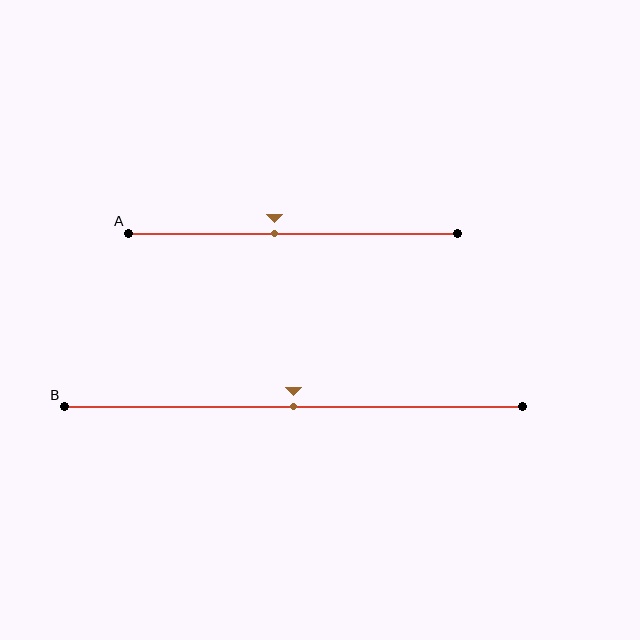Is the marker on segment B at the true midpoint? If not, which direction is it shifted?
Yes, the marker on segment B is at the true midpoint.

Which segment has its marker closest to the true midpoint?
Segment B has its marker closest to the true midpoint.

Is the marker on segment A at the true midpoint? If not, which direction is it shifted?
No, the marker on segment A is shifted to the left by about 5% of the segment length.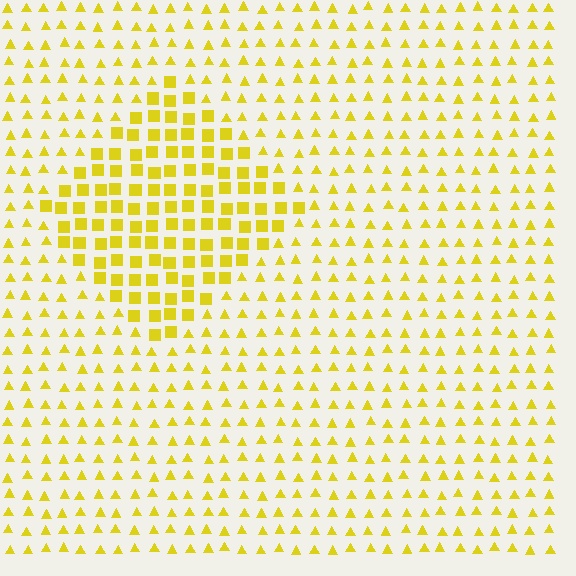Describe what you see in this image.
The image is filled with small yellow elements arranged in a uniform grid. A diamond-shaped region contains squares, while the surrounding area contains triangles. The boundary is defined purely by the change in element shape.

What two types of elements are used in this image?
The image uses squares inside the diamond region and triangles outside it.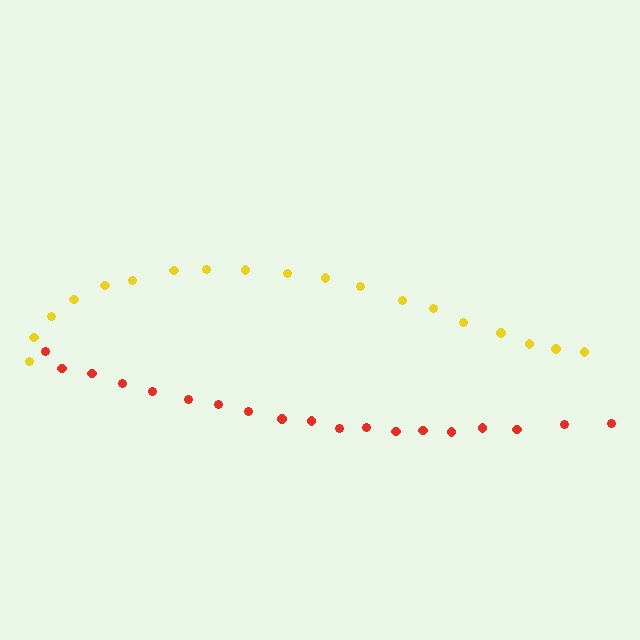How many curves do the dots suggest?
There are 2 distinct paths.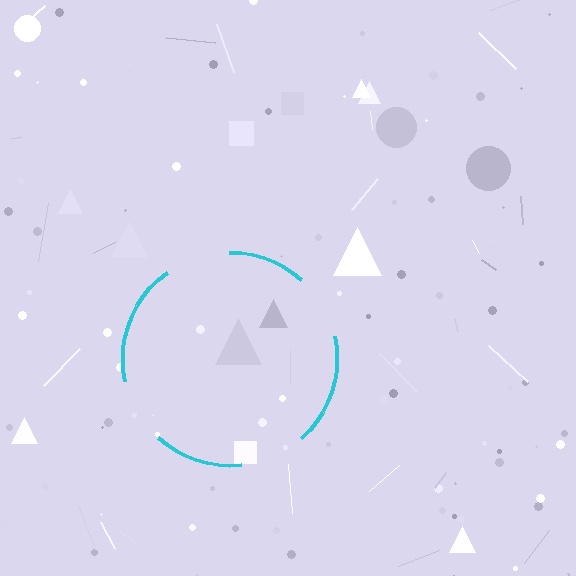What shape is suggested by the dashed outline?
The dashed outline suggests a circle.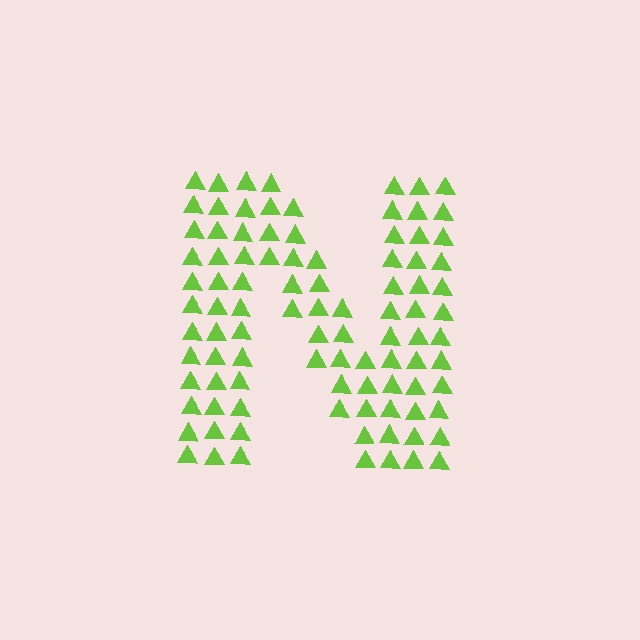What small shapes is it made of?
It is made of small triangles.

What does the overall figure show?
The overall figure shows the letter N.